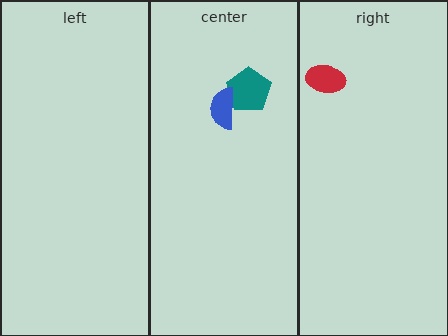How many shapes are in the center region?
2.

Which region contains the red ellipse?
The right region.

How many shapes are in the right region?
1.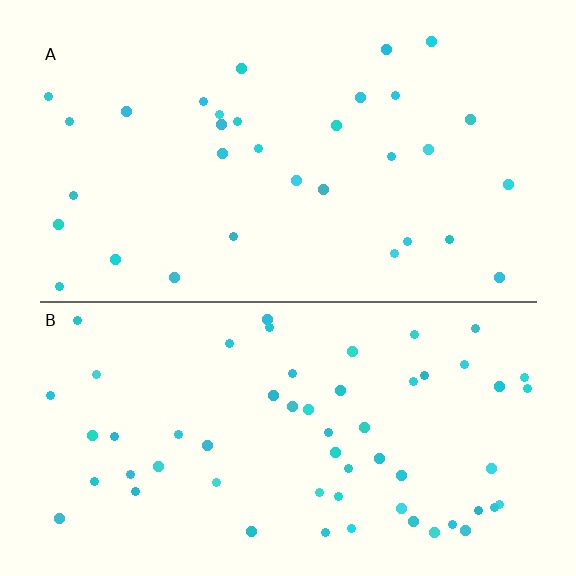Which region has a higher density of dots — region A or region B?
B (the bottom).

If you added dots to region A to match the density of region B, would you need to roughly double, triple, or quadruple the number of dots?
Approximately double.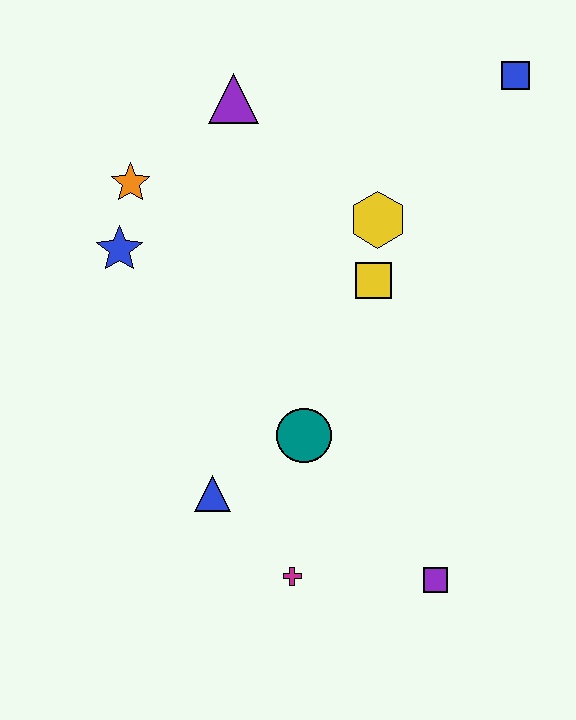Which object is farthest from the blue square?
The magenta cross is farthest from the blue square.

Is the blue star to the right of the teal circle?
No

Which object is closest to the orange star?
The blue star is closest to the orange star.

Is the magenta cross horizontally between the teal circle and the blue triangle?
Yes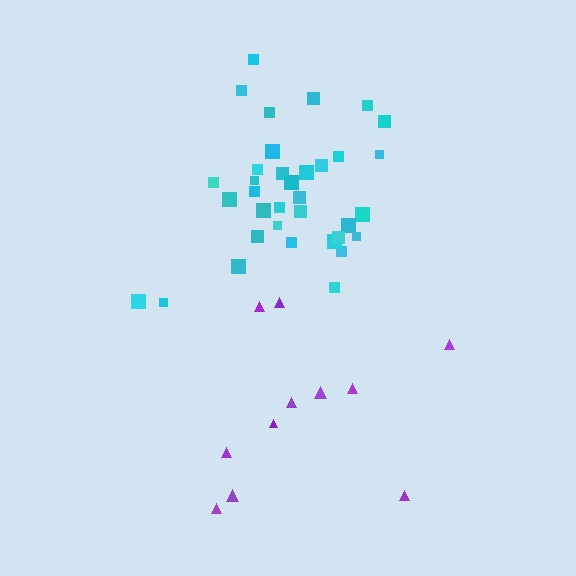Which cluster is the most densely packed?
Cyan.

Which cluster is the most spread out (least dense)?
Purple.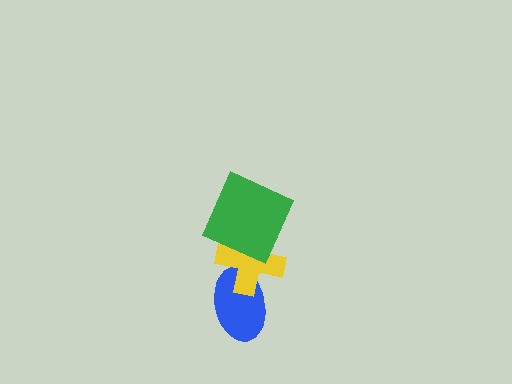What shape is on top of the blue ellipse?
The yellow cross is on top of the blue ellipse.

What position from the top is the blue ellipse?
The blue ellipse is 3rd from the top.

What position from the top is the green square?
The green square is 1st from the top.